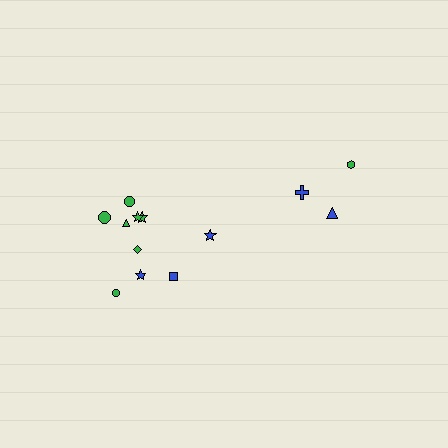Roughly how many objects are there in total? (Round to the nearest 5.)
Roughly 15 objects in total.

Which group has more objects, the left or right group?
The left group.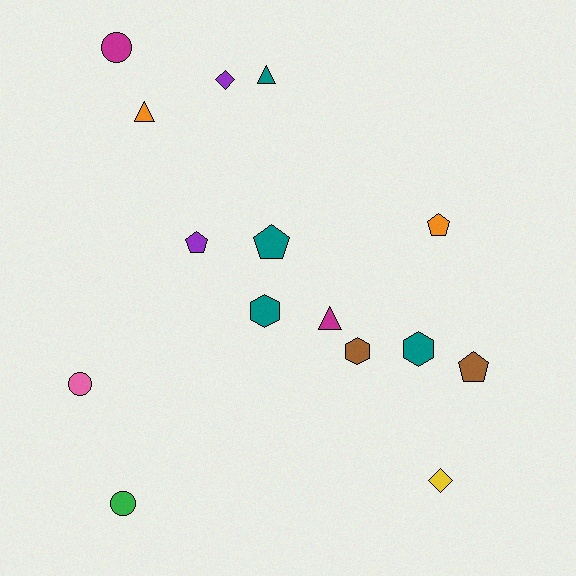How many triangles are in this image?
There are 3 triangles.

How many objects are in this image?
There are 15 objects.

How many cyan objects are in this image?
There are no cyan objects.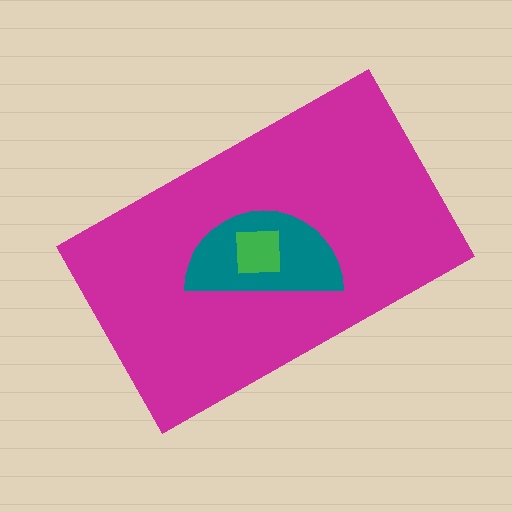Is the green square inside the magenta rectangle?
Yes.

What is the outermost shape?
The magenta rectangle.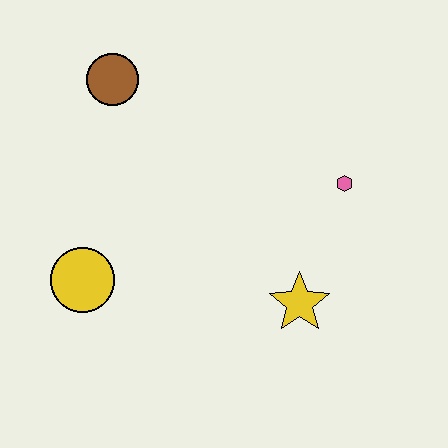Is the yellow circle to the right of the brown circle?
No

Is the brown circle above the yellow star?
Yes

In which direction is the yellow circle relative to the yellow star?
The yellow circle is to the left of the yellow star.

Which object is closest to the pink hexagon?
The yellow star is closest to the pink hexagon.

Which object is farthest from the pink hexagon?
The yellow circle is farthest from the pink hexagon.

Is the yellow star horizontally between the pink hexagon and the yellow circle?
Yes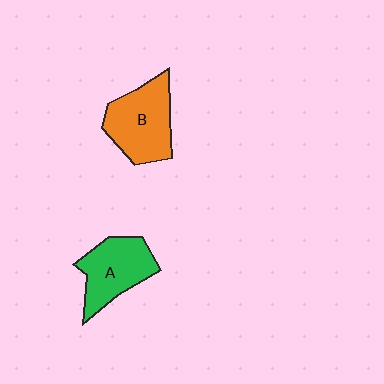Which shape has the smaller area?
Shape A (green).